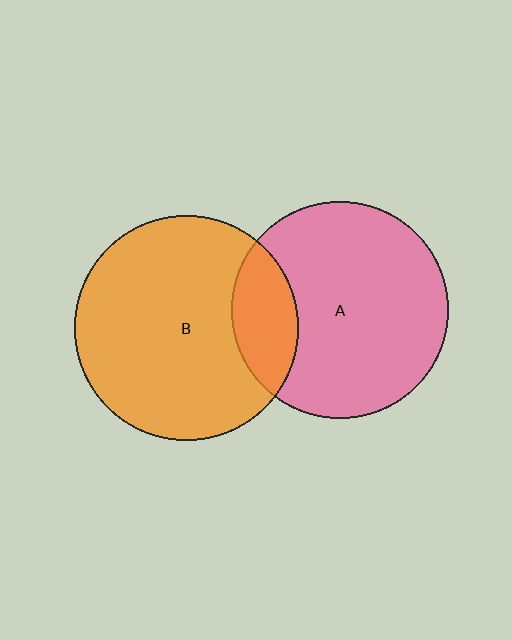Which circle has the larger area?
Circle B (orange).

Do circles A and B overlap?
Yes.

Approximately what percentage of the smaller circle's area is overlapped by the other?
Approximately 20%.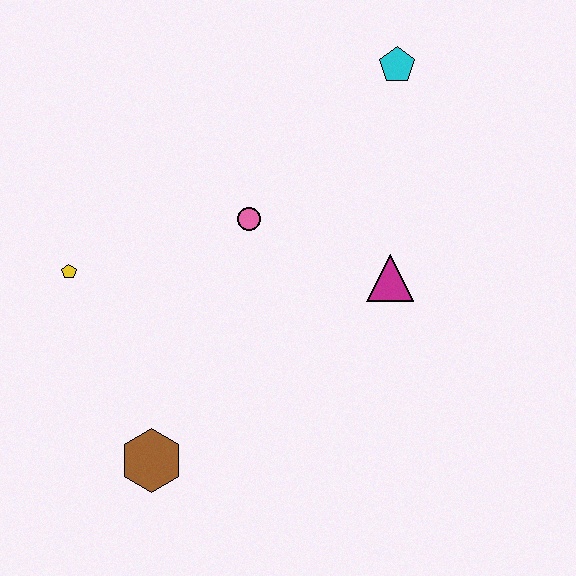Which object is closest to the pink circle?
The magenta triangle is closest to the pink circle.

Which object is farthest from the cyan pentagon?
The brown hexagon is farthest from the cyan pentagon.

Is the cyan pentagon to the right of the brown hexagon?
Yes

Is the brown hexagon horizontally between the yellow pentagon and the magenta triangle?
Yes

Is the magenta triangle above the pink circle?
No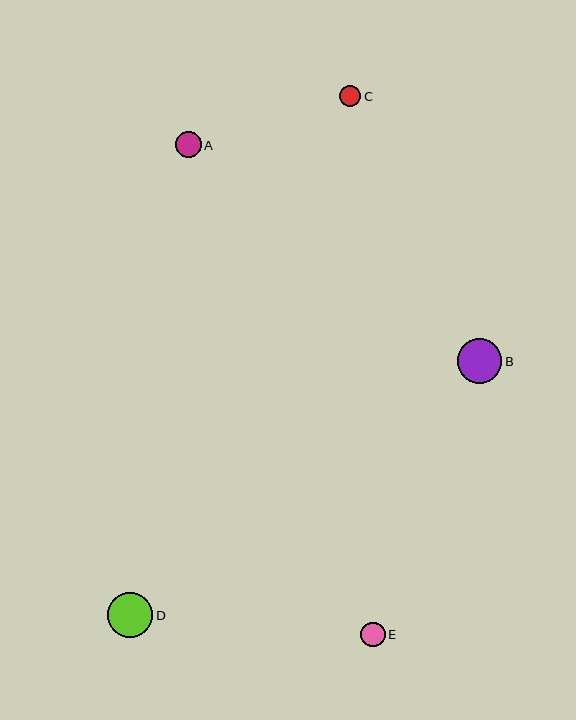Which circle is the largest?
Circle D is the largest with a size of approximately 45 pixels.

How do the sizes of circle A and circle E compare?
Circle A and circle E are approximately the same size.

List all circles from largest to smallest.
From largest to smallest: D, B, A, E, C.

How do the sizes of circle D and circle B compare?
Circle D and circle B are approximately the same size.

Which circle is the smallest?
Circle C is the smallest with a size of approximately 22 pixels.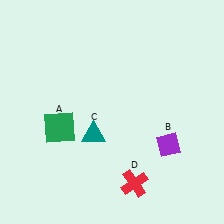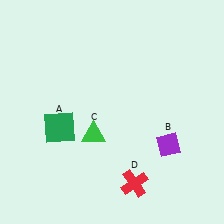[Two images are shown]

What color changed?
The triangle (C) changed from teal in Image 1 to green in Image 2.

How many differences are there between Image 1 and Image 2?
There is 1 difference between the two images.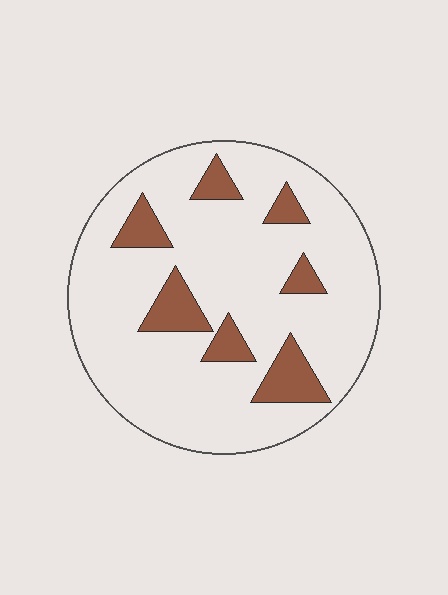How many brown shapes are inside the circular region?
7.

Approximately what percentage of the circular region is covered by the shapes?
Approximately 15%.